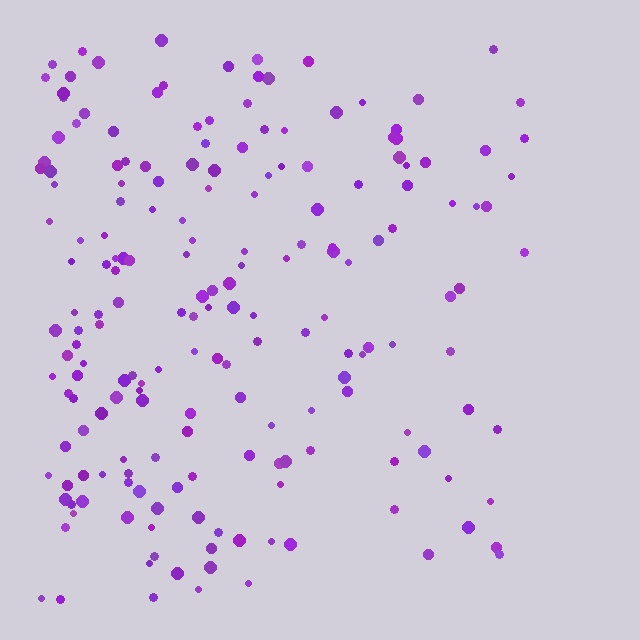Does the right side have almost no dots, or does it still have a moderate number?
Still a moderate number, just noticeably fewer than the left.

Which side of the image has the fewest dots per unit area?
The right.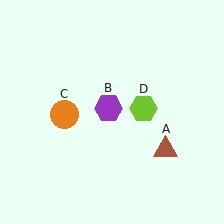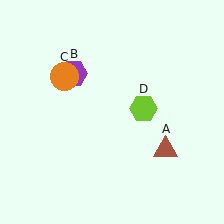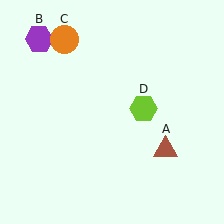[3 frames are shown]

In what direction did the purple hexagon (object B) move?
The purple hexagon (object B) moved up and to the left.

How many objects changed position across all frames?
2 objects changed position: purple hexagon (object B), orange circle (object C).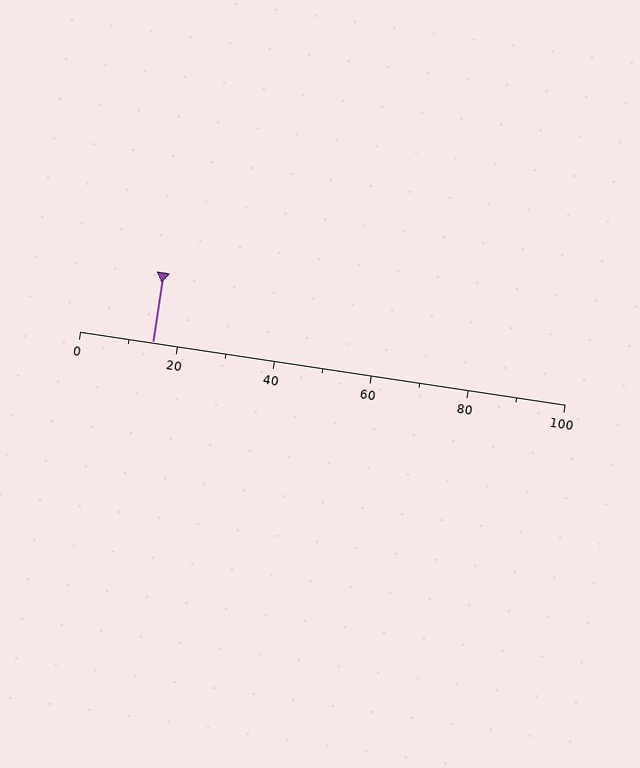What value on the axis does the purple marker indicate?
The marker indicates approximately 15.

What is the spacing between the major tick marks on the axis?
The major ticks are spaced 20 apart.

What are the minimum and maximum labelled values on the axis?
The axis runs from 0 to 100.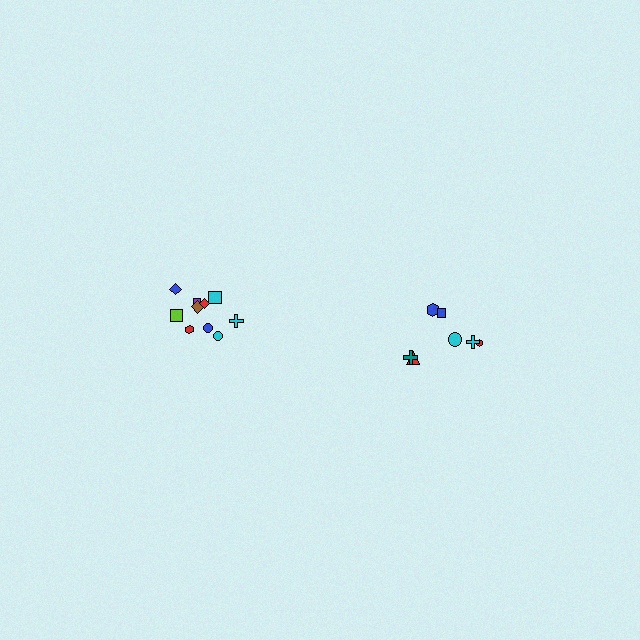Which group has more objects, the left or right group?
The left group.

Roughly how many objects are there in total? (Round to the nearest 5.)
Roughly 15 objects in total.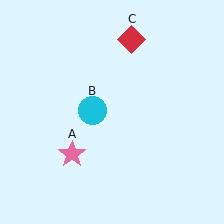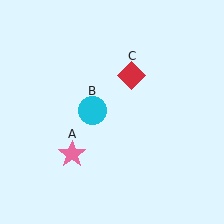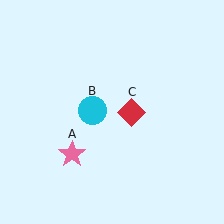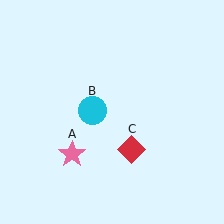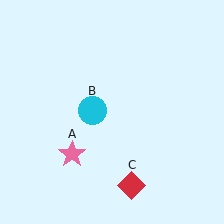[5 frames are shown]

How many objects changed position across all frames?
1 object changed position: red diamond (object C).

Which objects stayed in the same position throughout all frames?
Pink star (object A) and cyan circle (object B) remained stationary.